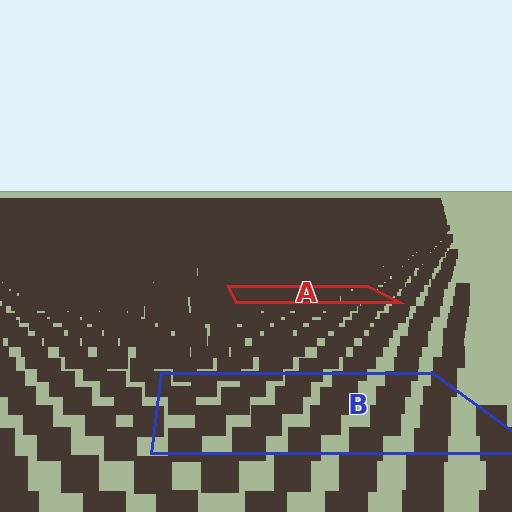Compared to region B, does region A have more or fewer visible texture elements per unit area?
Region A has more texture elements per unit area — they are packed more densely because it is farther away.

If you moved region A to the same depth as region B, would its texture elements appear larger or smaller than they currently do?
They would appear larger. At a closer depth, the same texture elements are projected at a bigger on-screen size.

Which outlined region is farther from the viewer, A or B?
Region A is farther from the viewer — the texture elements inside it appear smaller and more densely packed.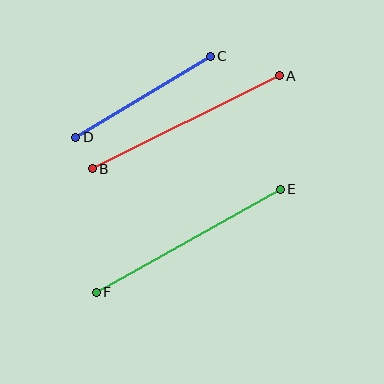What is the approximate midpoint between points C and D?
The midpoint is at approximately (143, 97) pixels.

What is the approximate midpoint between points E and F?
The midpoint is at approximately (188, 241) pixels.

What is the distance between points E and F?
The distance is approximately 211 pixels.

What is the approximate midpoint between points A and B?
The midpoint is at approximately (186, 122) pixels.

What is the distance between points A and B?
The distance is approximately 209 pixels.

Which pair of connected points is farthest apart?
Points E and F are farthest apart.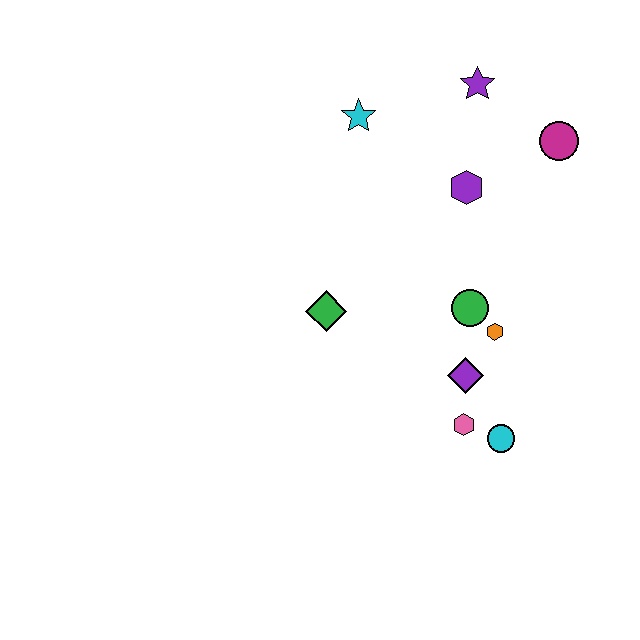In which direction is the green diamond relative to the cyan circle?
The green diamond is to the left of the cyan circle.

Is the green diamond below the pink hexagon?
No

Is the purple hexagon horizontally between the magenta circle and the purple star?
No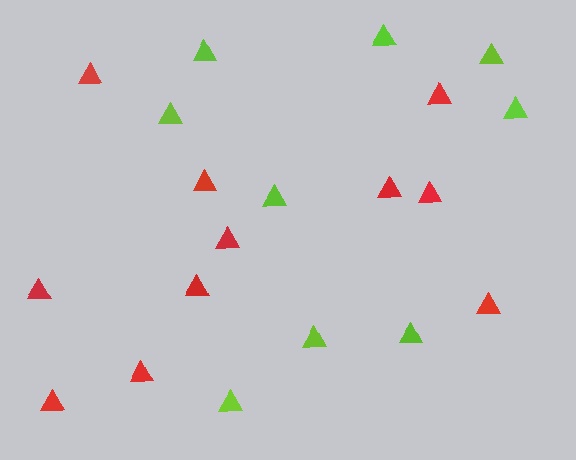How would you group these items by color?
There are 2 groups: one group of red triangles (11) and one group of lime triangles (9).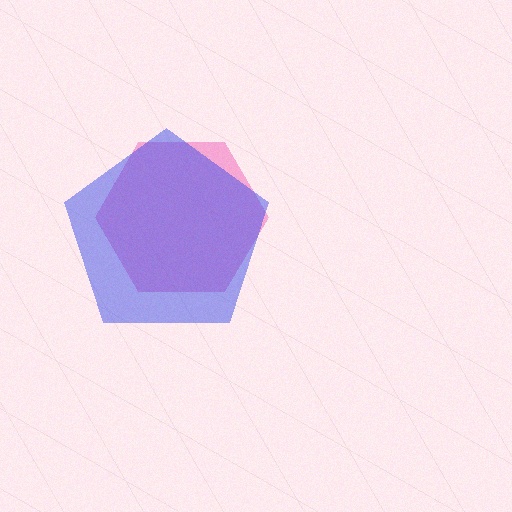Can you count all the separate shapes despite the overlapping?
Yes, there are 2 separate shapes.